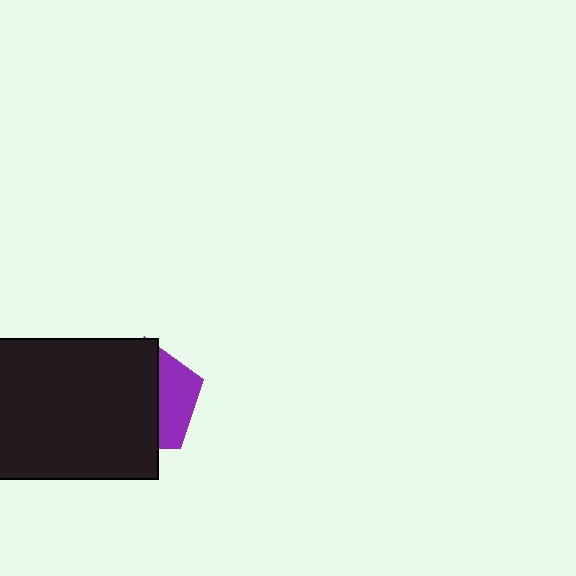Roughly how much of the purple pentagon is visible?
A small part of it is visible (roughly 32%).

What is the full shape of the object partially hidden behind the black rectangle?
The partially hidden object is a purple pentagon.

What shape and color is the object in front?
The object in front is a black rectangle.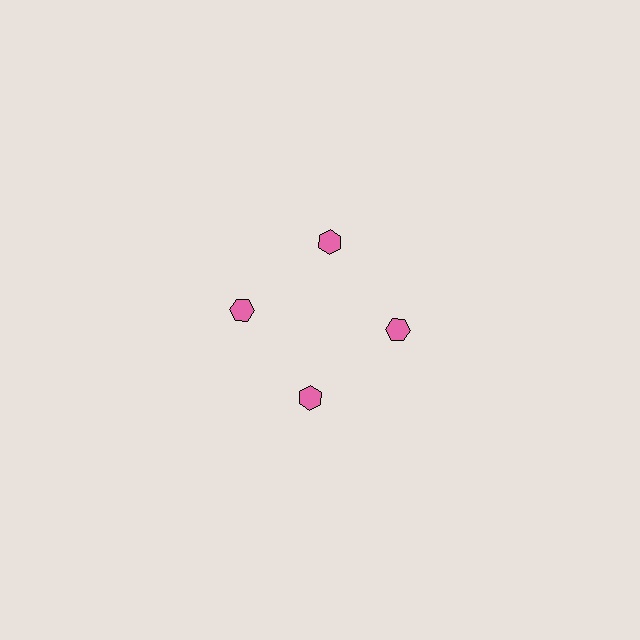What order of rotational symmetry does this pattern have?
This pattern has 4-fold rotational symmetry.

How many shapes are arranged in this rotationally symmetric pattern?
There are 4 shapes, arranged in 4 groups of 1.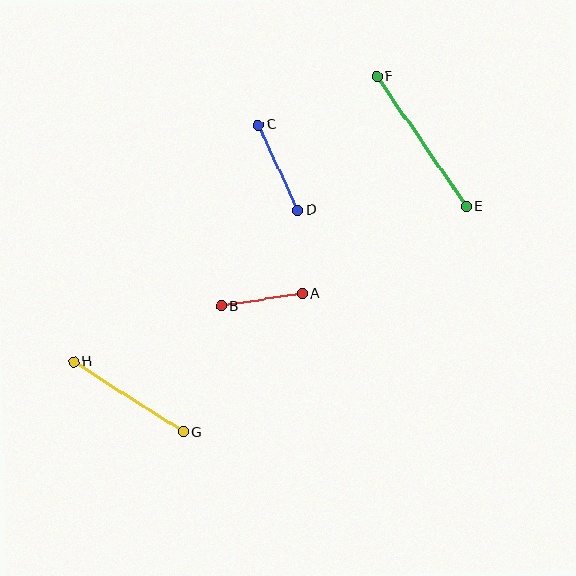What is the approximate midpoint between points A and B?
The midpoint is at approximately (262, 300) pixels.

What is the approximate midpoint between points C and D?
The midpoint is at approximately (278, 167) pixels.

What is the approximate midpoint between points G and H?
The midpoint is at approximately (129, 397) pixels.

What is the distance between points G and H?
The distance is approximately 130 pixels.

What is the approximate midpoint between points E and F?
The midpoint is at approximately (422, 141) pixels.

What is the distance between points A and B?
The distance is approximately 81 pixels.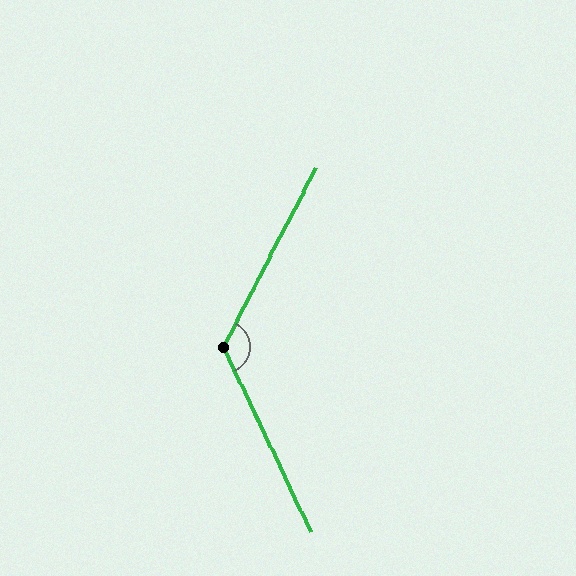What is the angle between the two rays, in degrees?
Approximately 128 degrees.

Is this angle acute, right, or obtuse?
It is obtuse.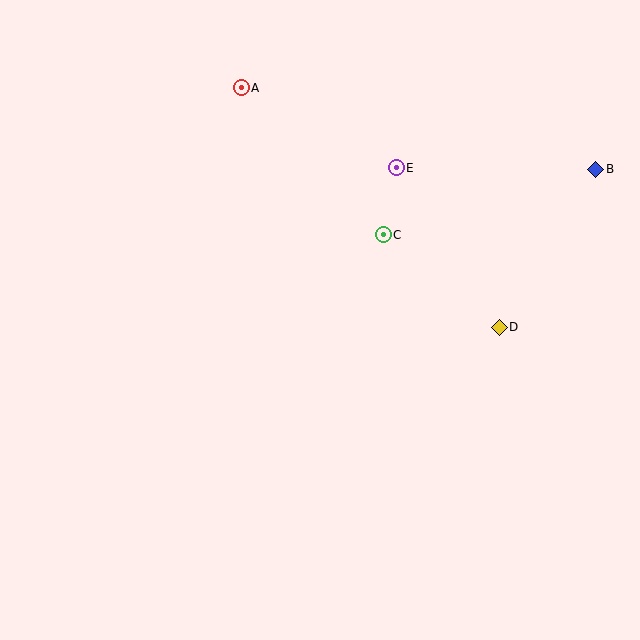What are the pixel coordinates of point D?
Point D is at (499, 327).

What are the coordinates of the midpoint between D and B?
The midpoint between D and B is at (548, 248).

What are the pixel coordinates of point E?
Point E is at (396, 168).